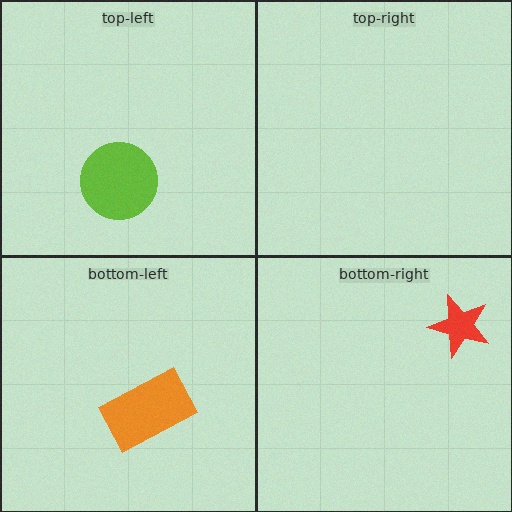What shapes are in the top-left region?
The lime circle.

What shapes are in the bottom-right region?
The red star.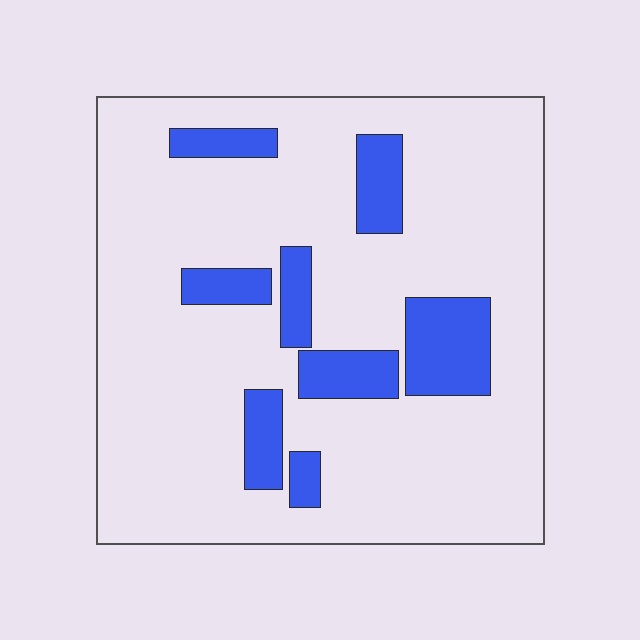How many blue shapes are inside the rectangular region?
8.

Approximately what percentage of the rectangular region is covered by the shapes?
Approximately 15%.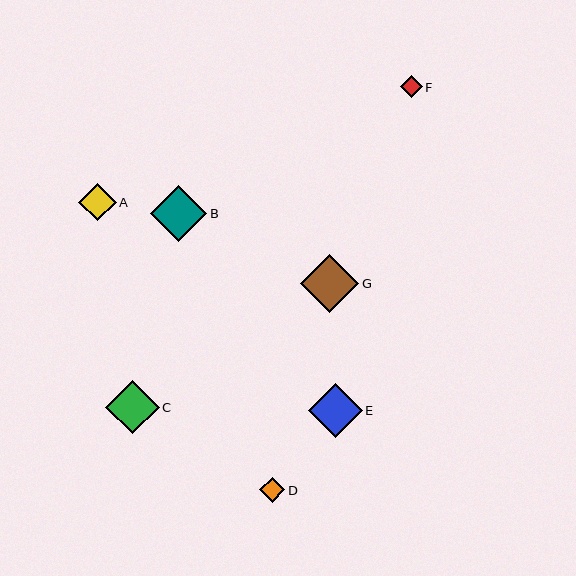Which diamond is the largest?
Diamond G is the largest with a size of approximately 58 pixels.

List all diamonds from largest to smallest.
From largest to smallest: G, B, E, C, A, D, F.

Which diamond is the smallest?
Diamond F is the smallest with a size of approximately 22 pixels.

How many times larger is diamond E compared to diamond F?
Diamond E is approximately 2.4 times the size of diamond F.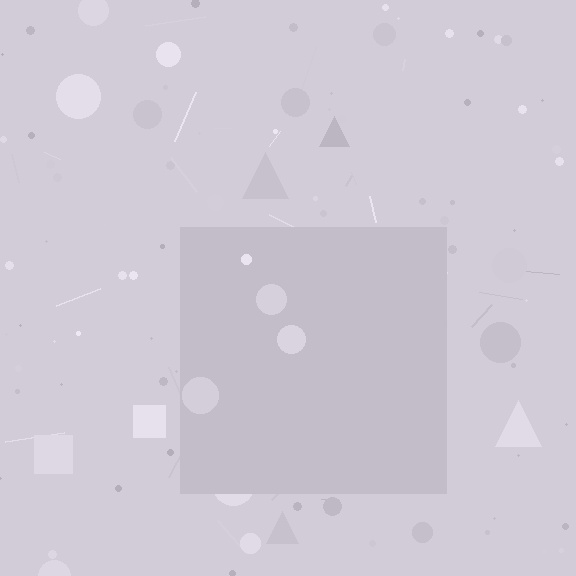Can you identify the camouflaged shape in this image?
The camouflaged shape is a square.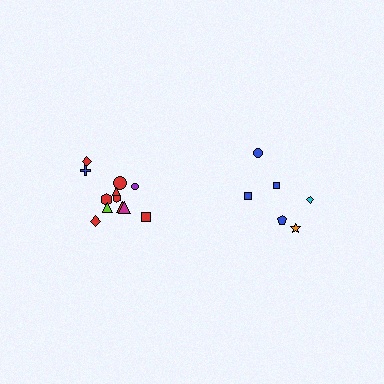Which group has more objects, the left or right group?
The left group.